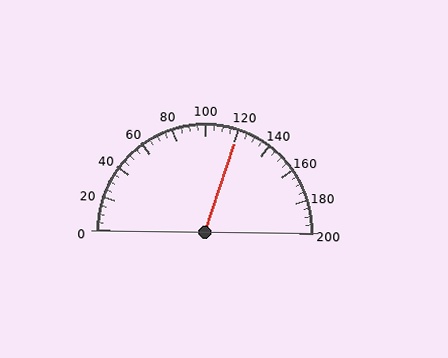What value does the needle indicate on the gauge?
The needle indicates approximately 120.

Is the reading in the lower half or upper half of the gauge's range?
The reading is in the upper half of the range (0 to 200).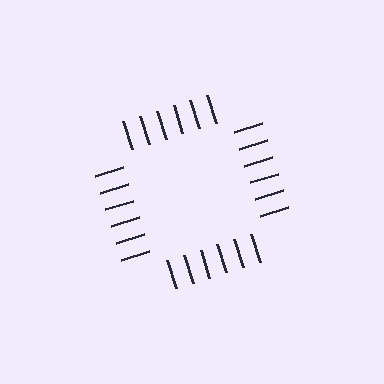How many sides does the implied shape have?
4 sides — the line-ends trace a square.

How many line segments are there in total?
24 — 6 along each of the 4 edges.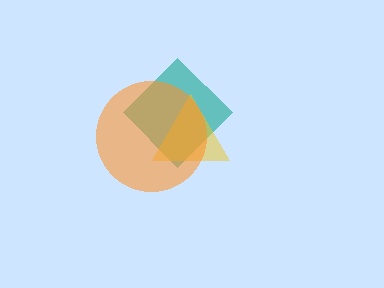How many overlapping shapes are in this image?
There are 3 overlapping shapes in the image.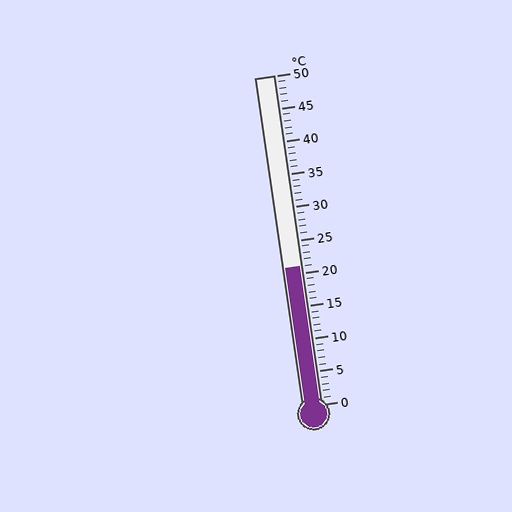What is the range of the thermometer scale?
The thermometer scale ranges from 0°C to 50°C.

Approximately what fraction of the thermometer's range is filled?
The thermometer is filled to approximately 40% of its range.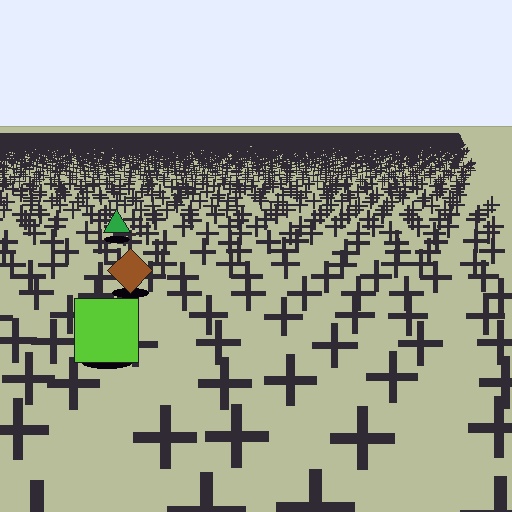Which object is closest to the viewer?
The lime square is closest. The texture marks near it are larger and more spread out.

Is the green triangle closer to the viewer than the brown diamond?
No. The brown diamond is closer — you can tell from the texture gradient: the ground texture is coarser near it.